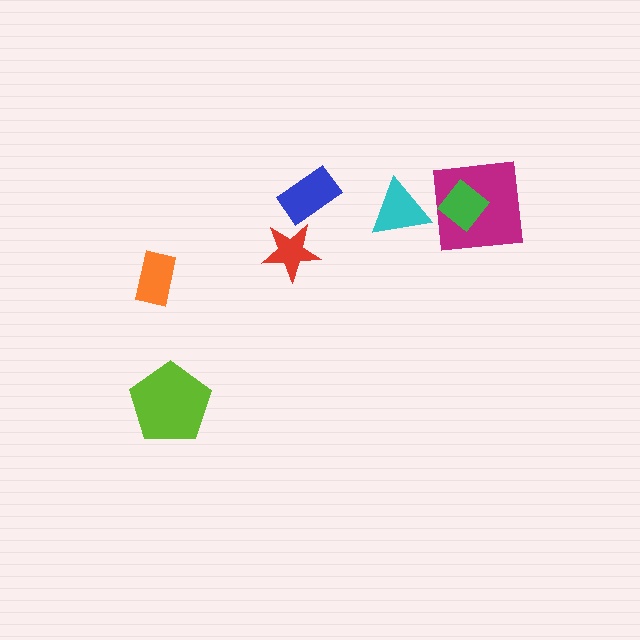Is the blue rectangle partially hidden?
No, no other shape covers it.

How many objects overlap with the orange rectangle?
0 objects overlap with the orange rectangle.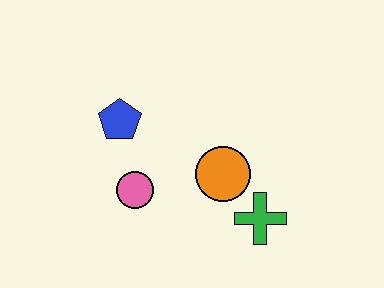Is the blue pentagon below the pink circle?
No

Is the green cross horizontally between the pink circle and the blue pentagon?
No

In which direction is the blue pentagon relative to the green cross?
The blue pentagon is to the left of the green cross.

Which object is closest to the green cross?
The orange circle is closest to the green cross.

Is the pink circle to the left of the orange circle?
Yes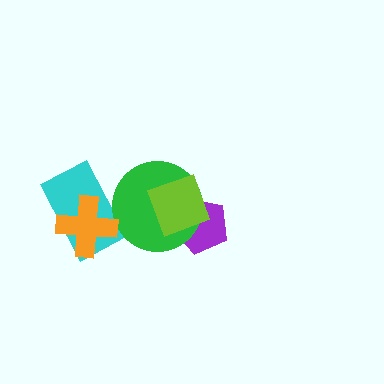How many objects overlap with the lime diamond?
2 objects overlap with the lime diamond.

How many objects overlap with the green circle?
3 objects overlap with the green circle.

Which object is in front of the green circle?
The lime diamond is in front of the green circle.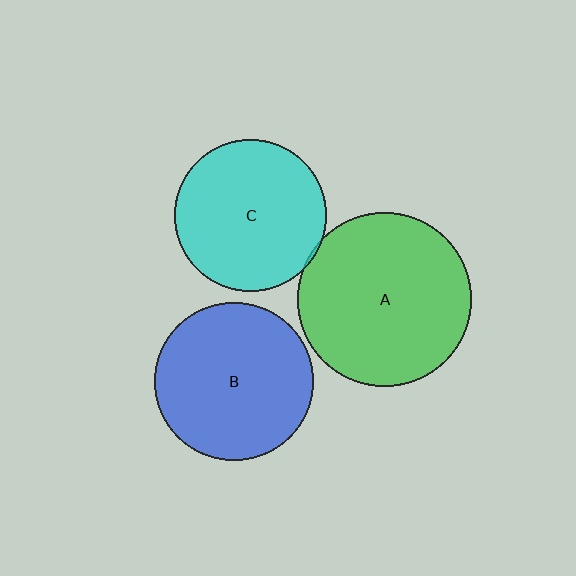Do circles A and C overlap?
Yes.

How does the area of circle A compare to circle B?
Approximately 1.2 times.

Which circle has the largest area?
Circle A (green).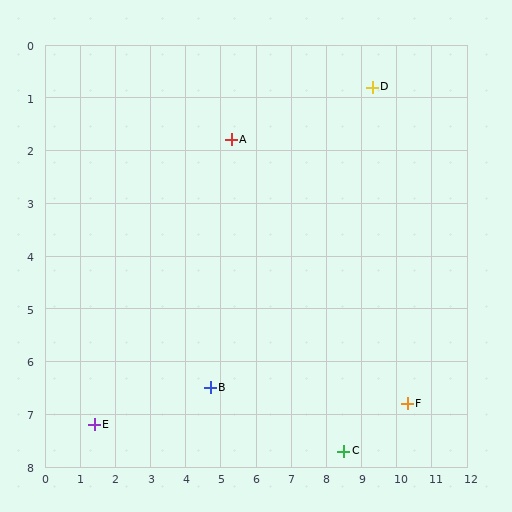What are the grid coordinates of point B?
Point B is at approximately (4.7, 6.5).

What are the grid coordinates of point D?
Point D is at approximately (9.3, 0.8).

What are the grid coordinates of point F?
Point F is at approximately (10.3, 6.8).